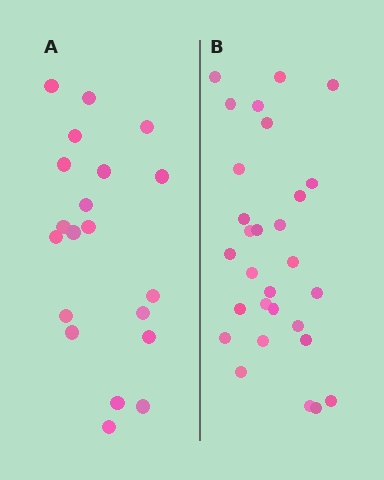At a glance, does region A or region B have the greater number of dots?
Region B (the right region) has more dots.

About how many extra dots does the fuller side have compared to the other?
Region B has roughly 8 or so more dots than region A.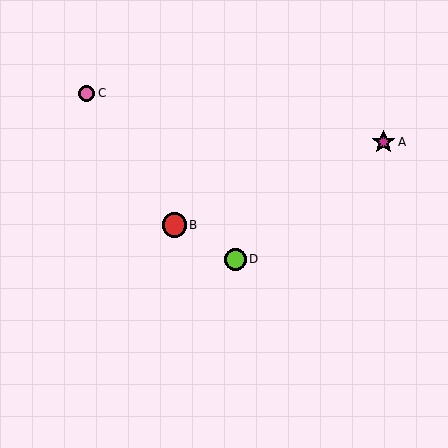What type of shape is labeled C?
Shape C is a pink circle.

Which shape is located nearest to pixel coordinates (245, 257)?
The lime circle (labeled D) at (235, 259) is nearest to that location.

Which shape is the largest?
The red circle (labeled B) is the largest.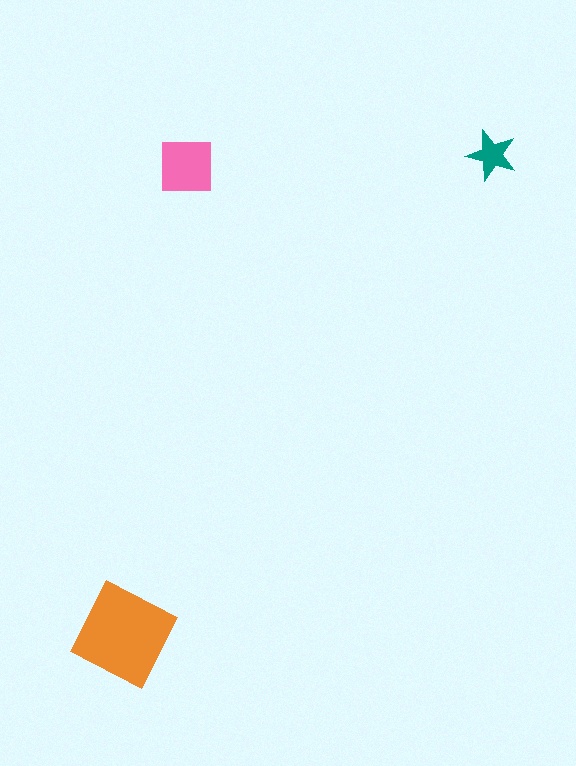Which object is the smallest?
The teal star.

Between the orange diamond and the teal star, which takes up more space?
The orange diamond.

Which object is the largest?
The orange diamond.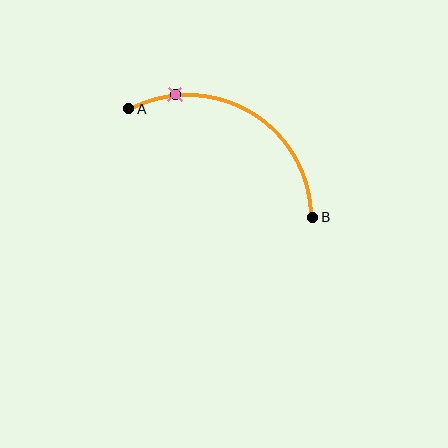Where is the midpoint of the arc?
The arc midpoint is the point on the curve farthest from the straight line joining A and B. It sits above that line.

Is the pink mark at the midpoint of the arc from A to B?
No. The pink mark lies on the arc but is closer to endpoint A. The arc midpoint would be at the point on the curve equidistant along the arc from both A and B.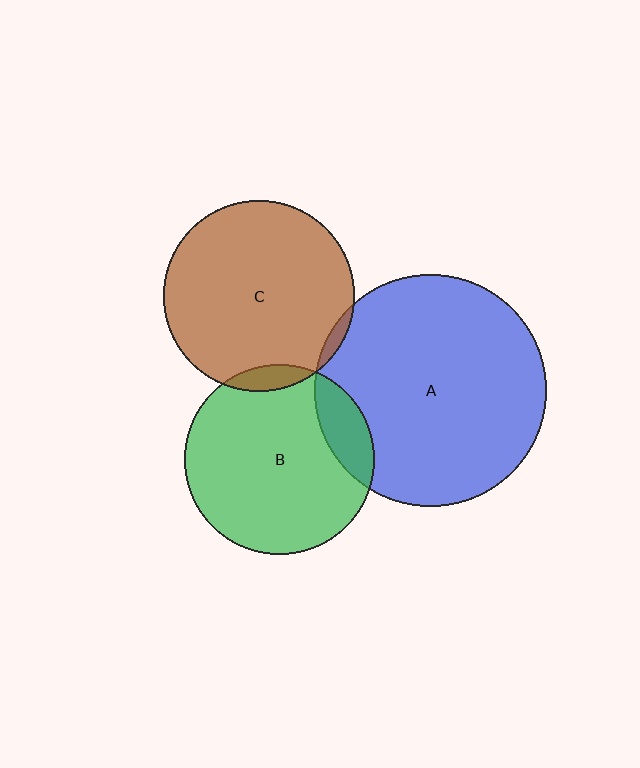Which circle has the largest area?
Circle A (blue).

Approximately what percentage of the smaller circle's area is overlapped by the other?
Approximately 5%.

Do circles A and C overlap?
Yes.